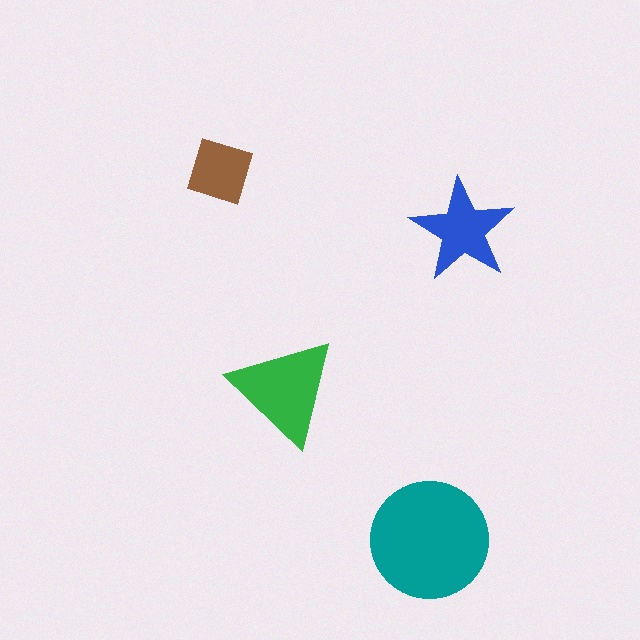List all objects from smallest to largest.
The brown square, the blue star, the green triangle, the teal circle.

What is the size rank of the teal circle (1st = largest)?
1st.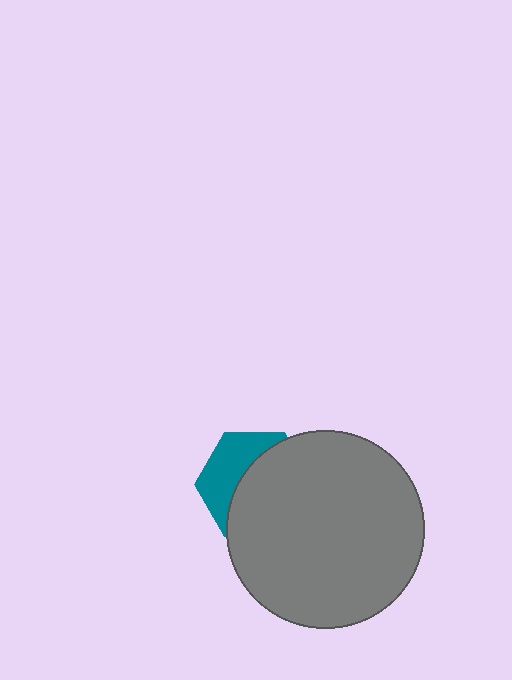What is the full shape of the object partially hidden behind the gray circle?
The partially hidden object is a teal hexagon.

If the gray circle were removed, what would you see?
You would see the complete teal hexagon.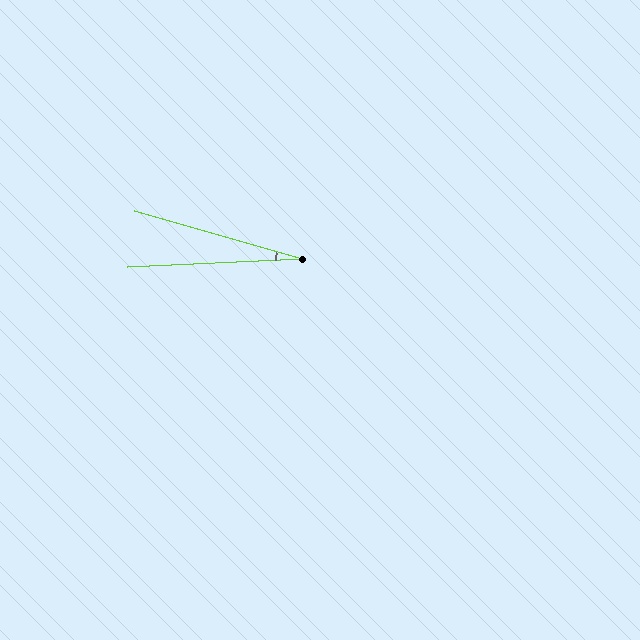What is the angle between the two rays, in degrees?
Approximately 19 degrees.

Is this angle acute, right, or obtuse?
It is acute.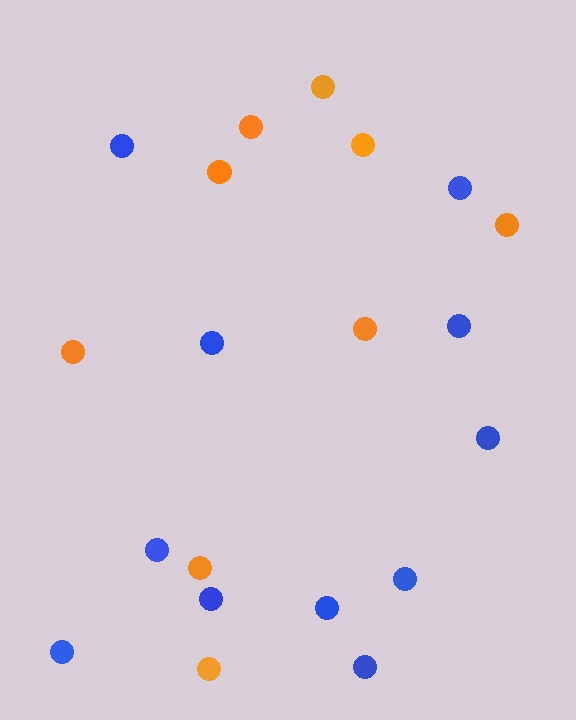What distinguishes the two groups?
There are 2 groups: one group of blue circles (11) and one group of orange circles (9).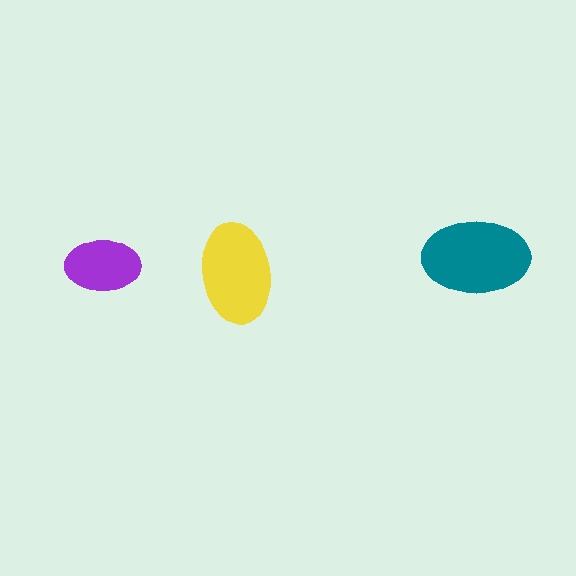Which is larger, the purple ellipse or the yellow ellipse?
The yellow one.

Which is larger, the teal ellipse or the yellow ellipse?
The teal one.